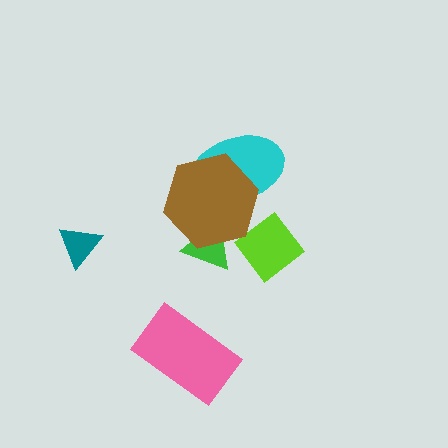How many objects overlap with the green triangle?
1 object overlaps with the green triangle.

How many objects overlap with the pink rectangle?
0 objects overlap with the pink rectangle.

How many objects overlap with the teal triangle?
0 objects overlap with the teal triangle.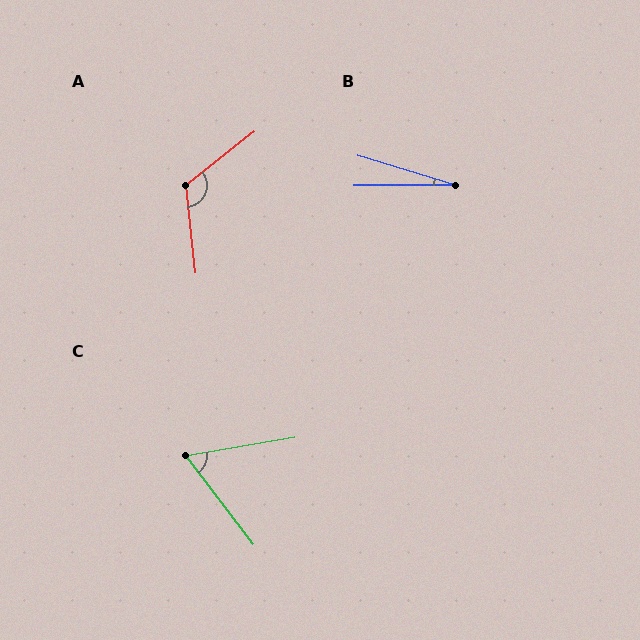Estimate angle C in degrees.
Approximately 62 degrees.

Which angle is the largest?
A, at approximately 121 degrees.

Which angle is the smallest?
B, at approximately 17 degrees.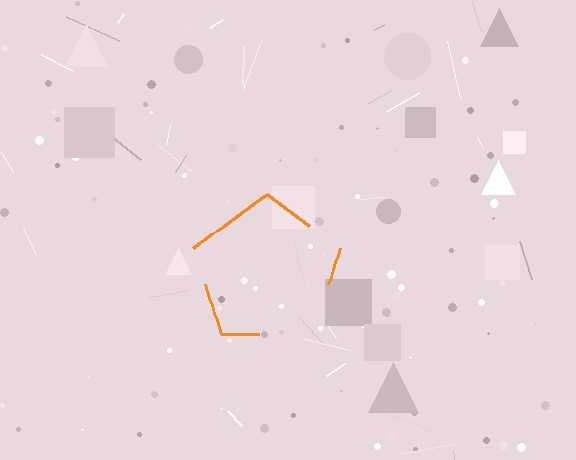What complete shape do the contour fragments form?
The contour fragments form a pentagon.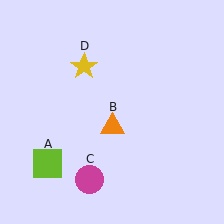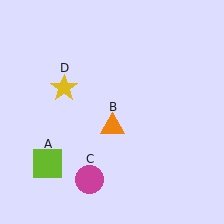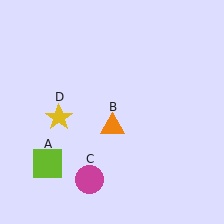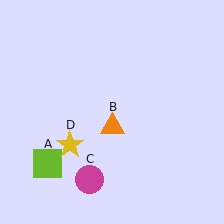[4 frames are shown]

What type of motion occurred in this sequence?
The yellow star (object D) rotated counterclockwise around the center of the scene.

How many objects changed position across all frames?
1 object changed position: yellow star (object D).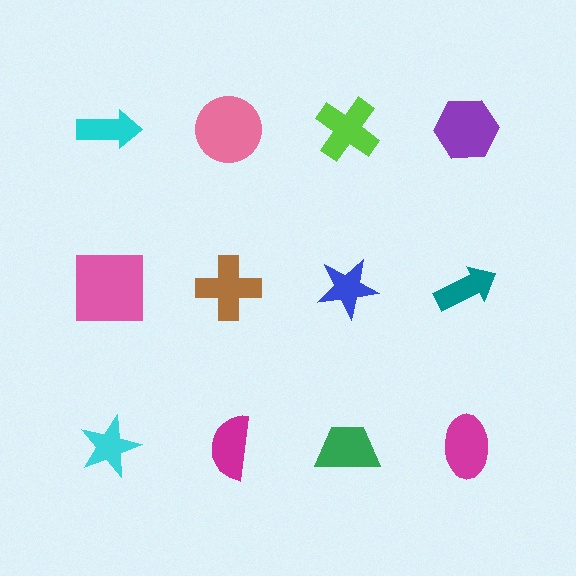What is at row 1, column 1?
A cyan arrow.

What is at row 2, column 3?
A blue star.